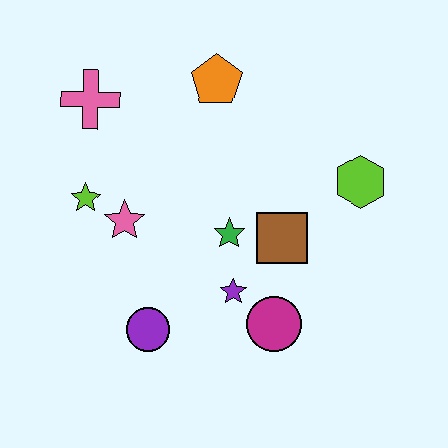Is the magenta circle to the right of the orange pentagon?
Yes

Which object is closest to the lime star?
The pink star is closest to the lime star.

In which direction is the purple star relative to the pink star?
The purple star is to the right of the pink star.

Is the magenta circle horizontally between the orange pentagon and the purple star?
No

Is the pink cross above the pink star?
Yes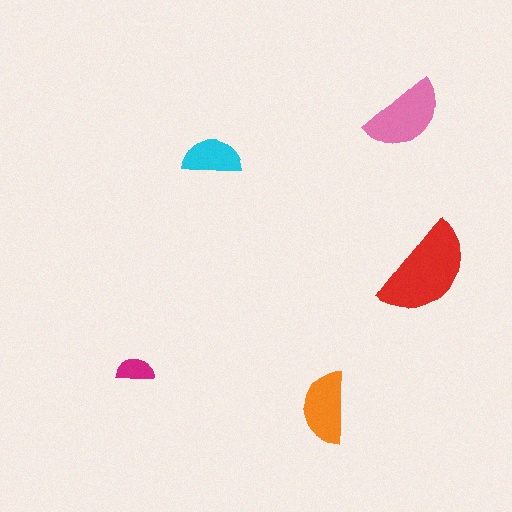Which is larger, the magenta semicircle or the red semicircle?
The red one.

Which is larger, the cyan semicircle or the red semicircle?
The red one.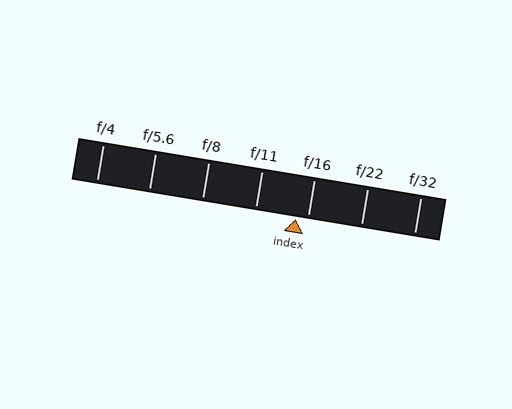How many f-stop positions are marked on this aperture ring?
There are 7 f-stop positions marked.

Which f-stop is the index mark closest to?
The index mark is closest to f/16.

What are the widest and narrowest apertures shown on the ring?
The widest aperture shown is f/4 and the narrowest is f/32.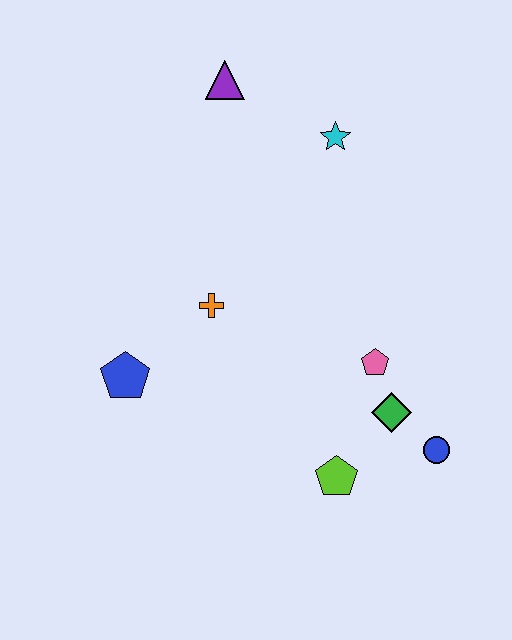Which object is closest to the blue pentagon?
The orange cross is closest to the blue pentagon.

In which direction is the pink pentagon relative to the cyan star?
The pink pentagon is below the cyan star.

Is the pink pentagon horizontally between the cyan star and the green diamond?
Yes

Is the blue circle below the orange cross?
Yes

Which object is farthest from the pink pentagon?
The purple triangle is farthest from the pink pentagon.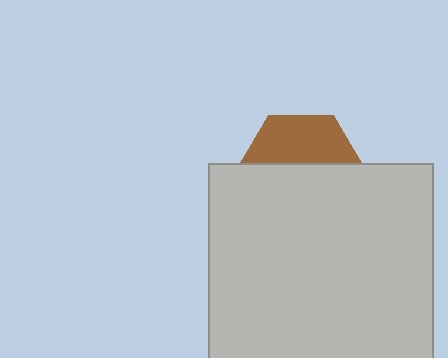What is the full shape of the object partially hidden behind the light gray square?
The partially hidden object is a brown hexagon.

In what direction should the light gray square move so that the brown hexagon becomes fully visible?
The light gray square should move down. That is the shortest direction to clear the overlap and leave the brown hexagon fully visible.